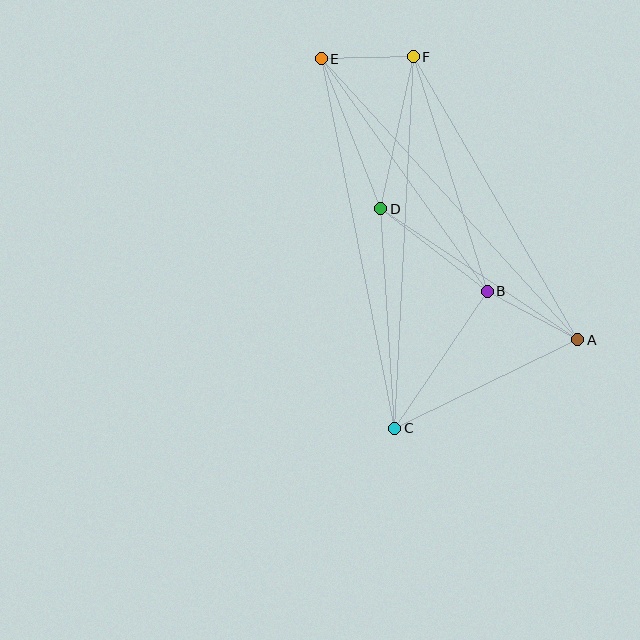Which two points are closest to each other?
Points E and F are closest to each other.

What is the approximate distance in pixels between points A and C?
The distance between A and C is approximately 203 pixels.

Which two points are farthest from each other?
Points A and E are farthest from each other.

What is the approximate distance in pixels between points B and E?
The distance between B and E is approximately 286 pixels.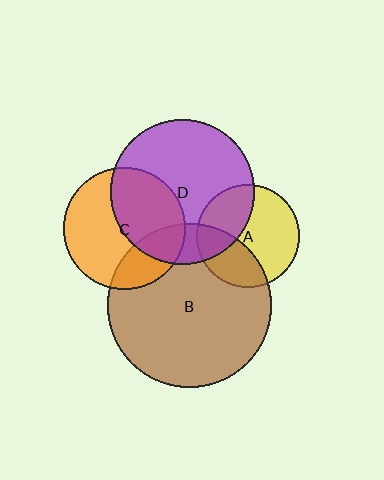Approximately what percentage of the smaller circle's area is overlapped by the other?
Approximately 45%.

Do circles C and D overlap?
Yes.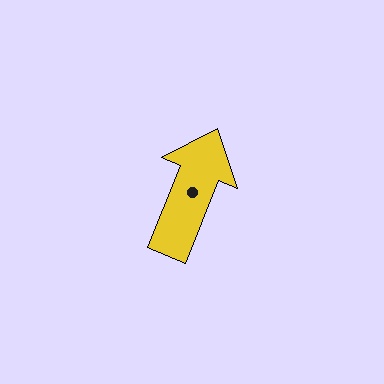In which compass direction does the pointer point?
North.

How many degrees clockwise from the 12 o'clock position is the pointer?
Approximately 22 degrees.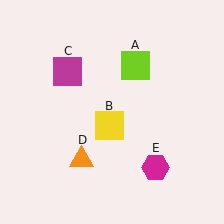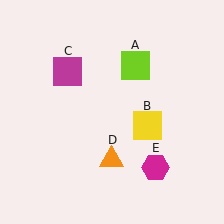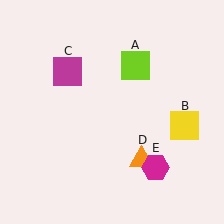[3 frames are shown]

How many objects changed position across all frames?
2 objects changed position: yellow square (object B), orange triangle (object D).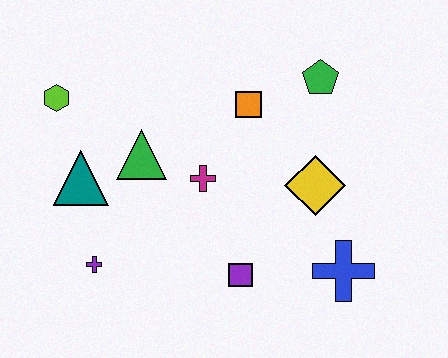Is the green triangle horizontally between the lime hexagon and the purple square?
Yes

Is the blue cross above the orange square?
No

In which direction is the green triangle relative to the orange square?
The green triangle is to the left of the orange square.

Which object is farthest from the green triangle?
The blue cross is farthest from the green triangle.